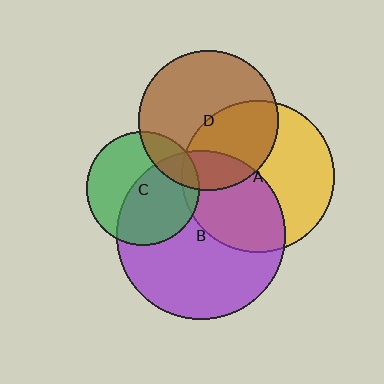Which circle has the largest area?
Circle B (purple).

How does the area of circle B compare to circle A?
Approximately 1.2 times.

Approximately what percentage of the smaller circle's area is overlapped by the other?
Approximately 20%.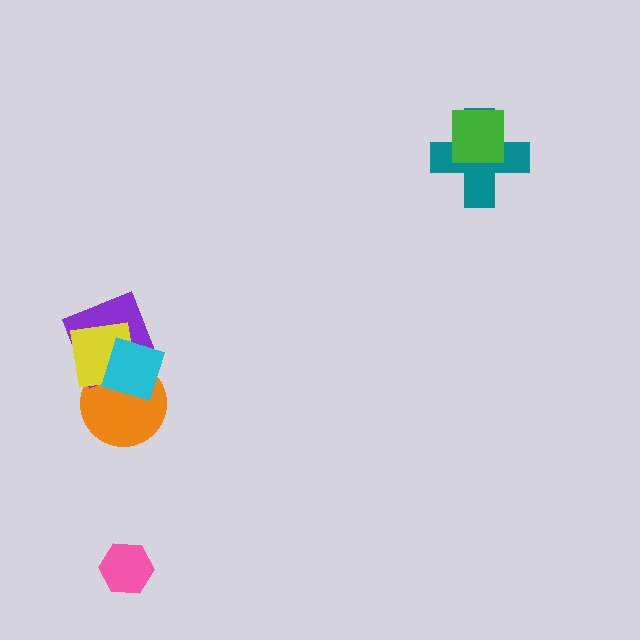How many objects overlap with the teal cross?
1 object overlaps with the teal cross.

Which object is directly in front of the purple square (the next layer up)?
The yellow square is directly in front of the purple square.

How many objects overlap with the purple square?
3 objects overlap with the purple square.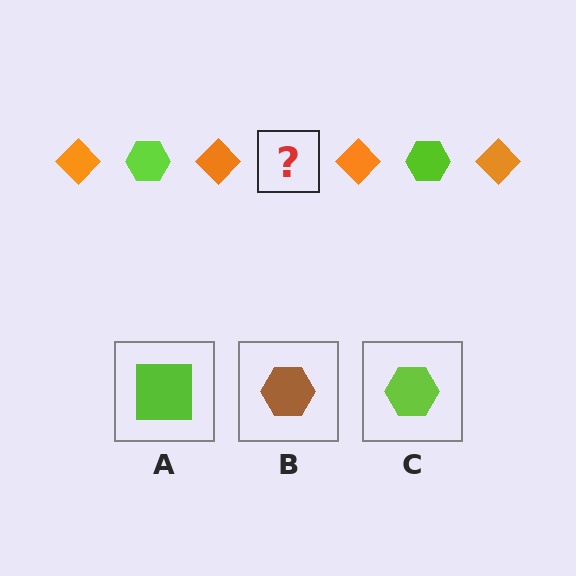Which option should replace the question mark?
Option C.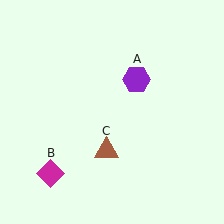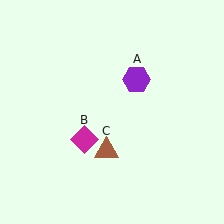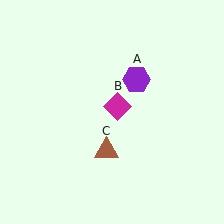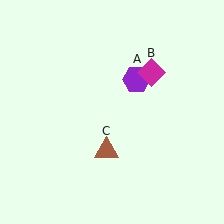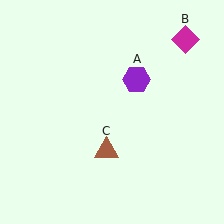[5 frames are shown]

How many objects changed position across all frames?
1 object changed position: magenta diamond (object B).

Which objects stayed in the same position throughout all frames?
Purple hexagon (object A) and brown triangle (object C) remained stationary.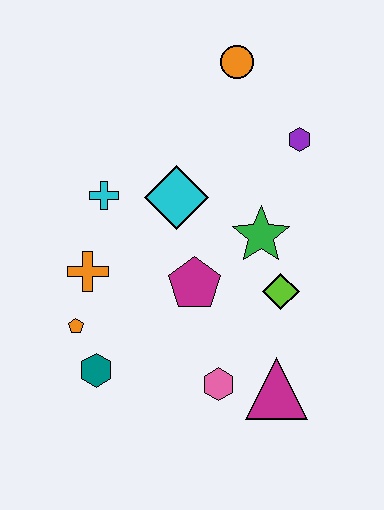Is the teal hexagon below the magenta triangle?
No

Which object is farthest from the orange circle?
The teal hexagon is farthest from the orange circle.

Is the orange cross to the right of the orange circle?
No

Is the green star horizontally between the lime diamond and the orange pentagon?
Yes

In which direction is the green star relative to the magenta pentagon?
The green star is to the right of the magenta pentagon.